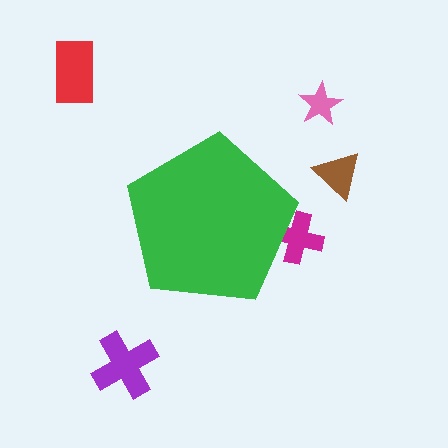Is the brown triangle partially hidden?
No, the brown triangle is fully visible.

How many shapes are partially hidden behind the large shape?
1 shape is partially hidden.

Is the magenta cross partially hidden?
Yes, the magenta cross is partially hidden behind the green pentagon.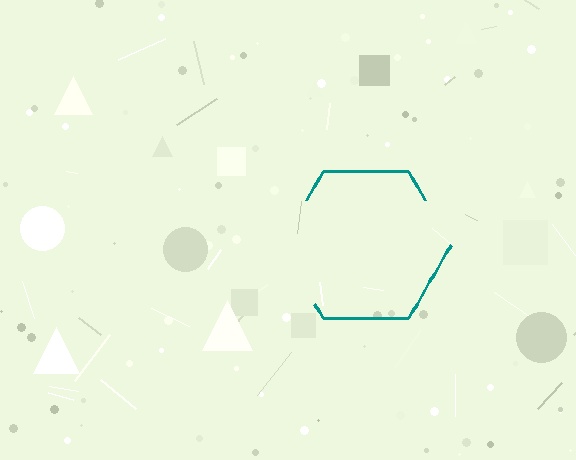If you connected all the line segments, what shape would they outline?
They would outline a hexagon.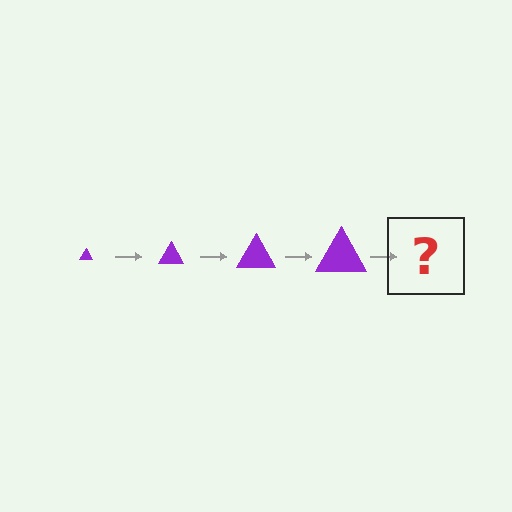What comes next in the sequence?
The next element should be a purple triangle, larger than the previous one.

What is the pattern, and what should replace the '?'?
The pattern is that the triangle gets progressively larger each step. The '?' should be a purple triangle, larger than the previous one.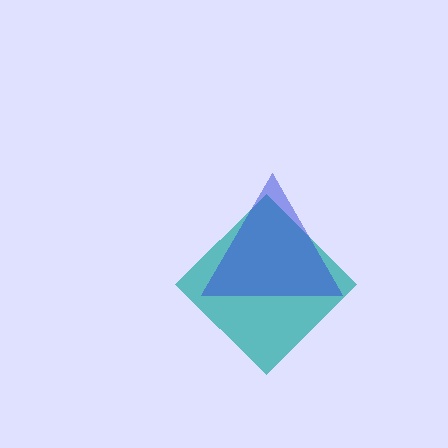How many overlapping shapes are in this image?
There are 2 overlapping shapes in the image.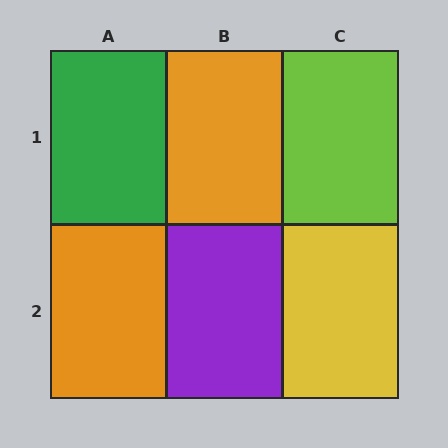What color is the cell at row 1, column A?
Green.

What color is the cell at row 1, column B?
Orange.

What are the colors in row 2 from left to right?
Orange, purple, yellow.